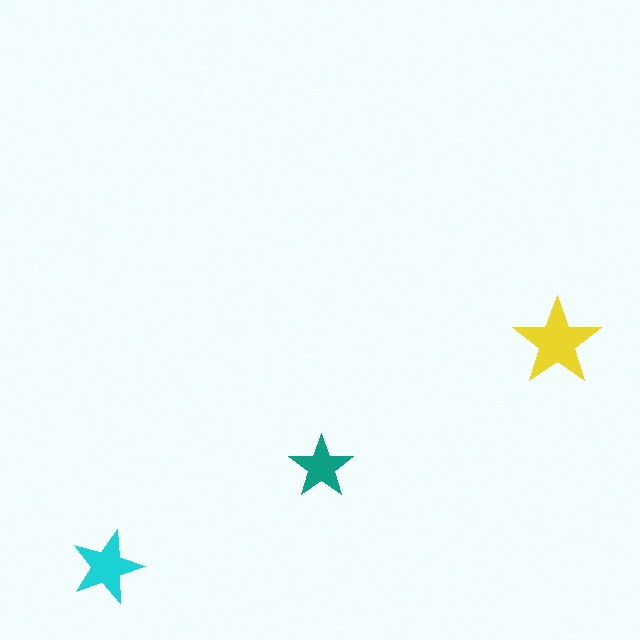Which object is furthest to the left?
The cyan star is leftmost.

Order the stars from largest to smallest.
the yellow one, the cyan one, the teal one.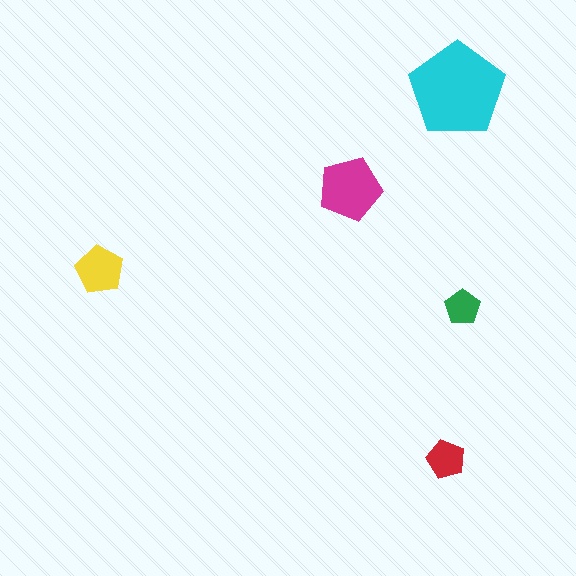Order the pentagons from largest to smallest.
the cyan one, the magenta one, the yellow one, the red one, the green one.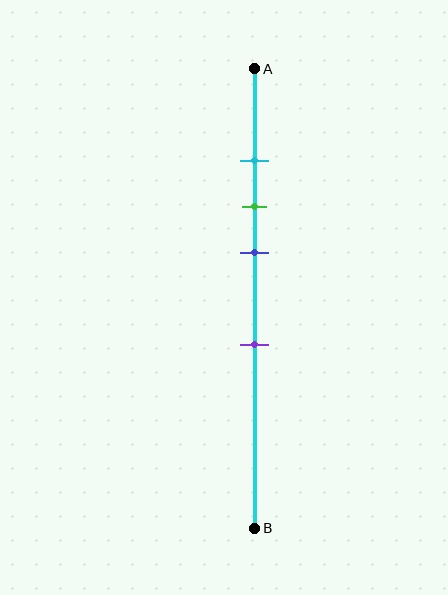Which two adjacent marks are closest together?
The cyan and green marks are the closest adjacent pair.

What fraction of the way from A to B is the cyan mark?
The cyan mark is approximately 20% (0.2) of the way from A to B.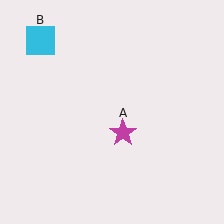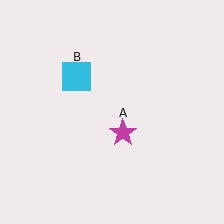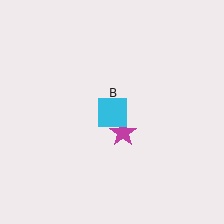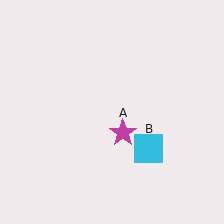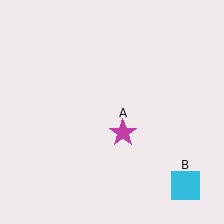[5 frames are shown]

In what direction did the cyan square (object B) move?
The cyan square (object B) moved down and to the right.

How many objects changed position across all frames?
1 object changed position: cyan square (object B).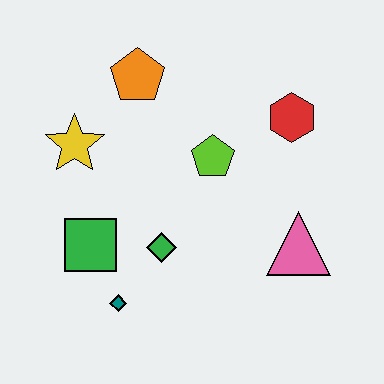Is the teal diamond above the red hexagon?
No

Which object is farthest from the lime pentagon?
The teal diamond is farthest from the lime pentagon.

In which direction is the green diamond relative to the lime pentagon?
The green diamond is below the lime pentagon.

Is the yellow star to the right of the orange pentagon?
No